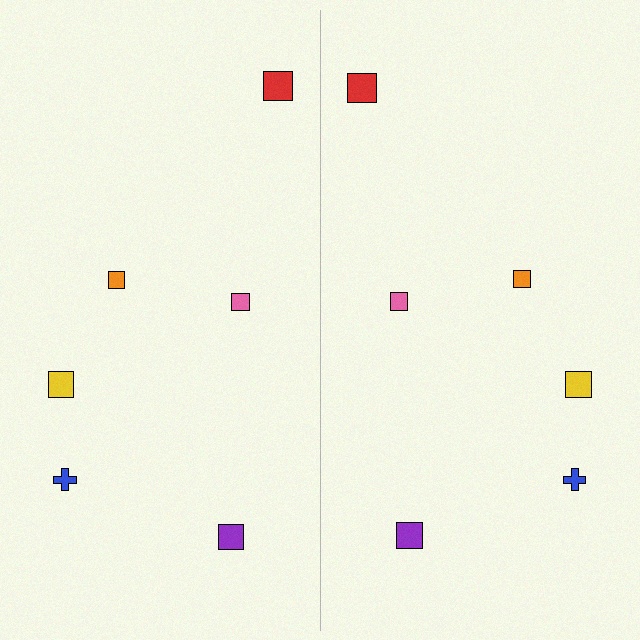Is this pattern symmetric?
Yes, this pattern has bilateral (reflection) symmetry.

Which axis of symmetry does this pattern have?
The pattern has a vertical axis of symmetry running through the center of the image.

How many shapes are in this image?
There are 12 shapes in this image.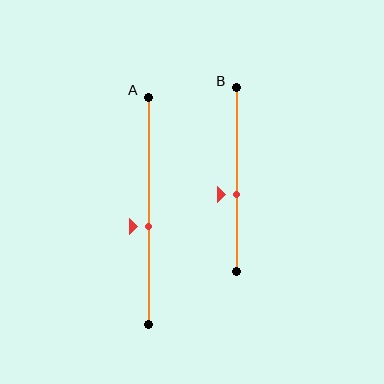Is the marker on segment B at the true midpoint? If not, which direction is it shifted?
No, the marker on segment B is shifted downward by about 8% of the segment length.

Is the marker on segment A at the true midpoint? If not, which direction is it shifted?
No, the marker on segment A is shifted downward by about 7% of the segment length.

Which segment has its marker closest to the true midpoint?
Segment A has its marker closest to the true midpoint.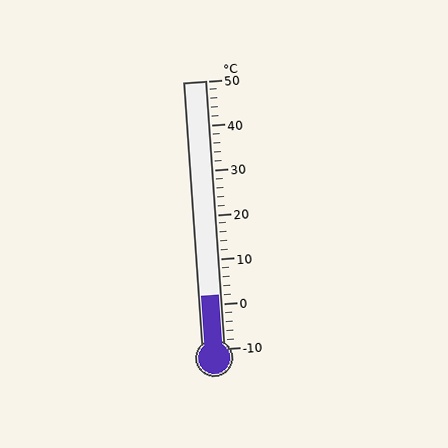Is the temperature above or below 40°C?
The temperature is below 40°C.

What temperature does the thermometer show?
The thermometer shows approximately 2°C.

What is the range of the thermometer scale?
The thermometer scale ranges from -10°C to 50°C.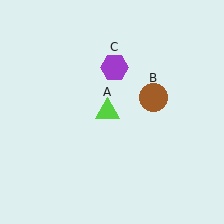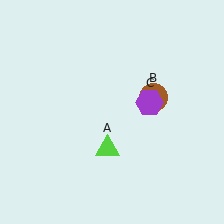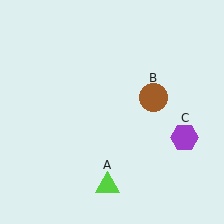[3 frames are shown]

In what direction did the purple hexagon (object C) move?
The purple hexagon (object C) moved down and to the right.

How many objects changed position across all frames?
2 objects changed position: lime triangle (object A), purple hexagon (object C).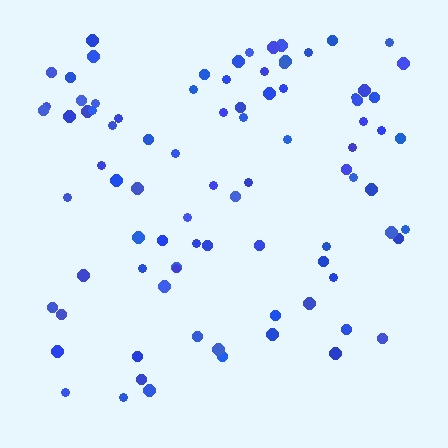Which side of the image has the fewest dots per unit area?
The bottom.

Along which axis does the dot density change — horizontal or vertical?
Vertical.